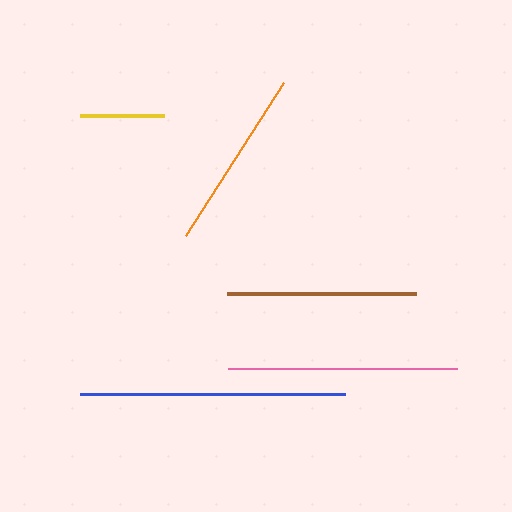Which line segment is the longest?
The blue line is the longest at approximately 265 pixels.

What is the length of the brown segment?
The brown segment is approximately 189 pixels long.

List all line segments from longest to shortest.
From longest to shortest: blue, pink, brown, orange, yellow.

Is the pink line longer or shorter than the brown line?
The pink line is longer than the brown line.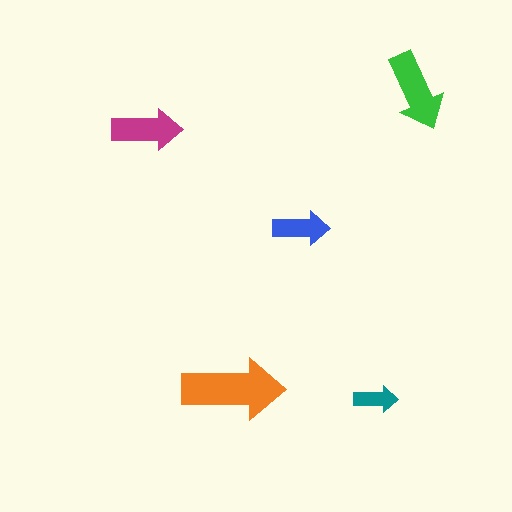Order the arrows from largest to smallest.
the orange one, the green one, the magenta one, the blue one, the teal one.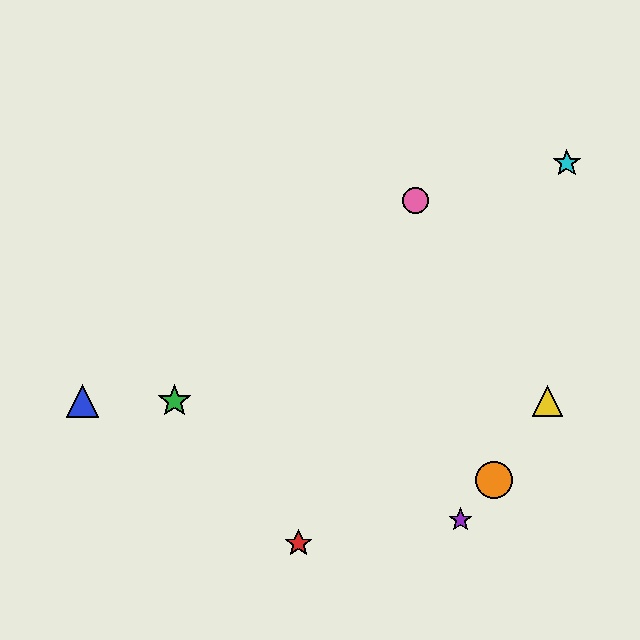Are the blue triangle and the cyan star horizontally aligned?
No, the blue triangle is at y≈401 and the cyan star is at y≈163.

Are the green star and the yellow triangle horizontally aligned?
Yes, both are at y≈401.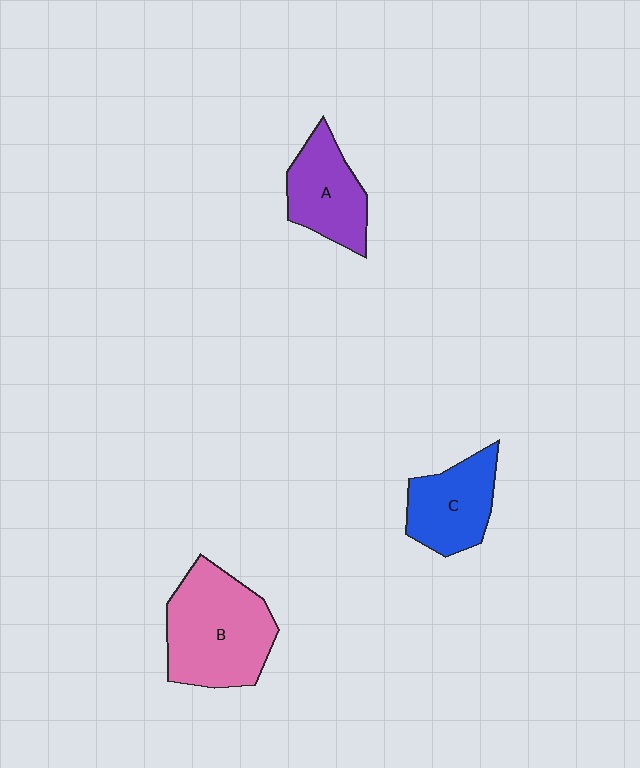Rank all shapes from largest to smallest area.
From largest to smallest: B (pink), C (blue), A (purple).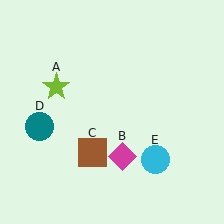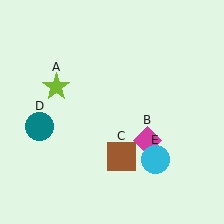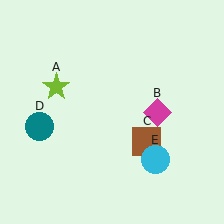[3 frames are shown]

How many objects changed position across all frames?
2 objects changed position: magenta diamond (object B), brown square (object C).